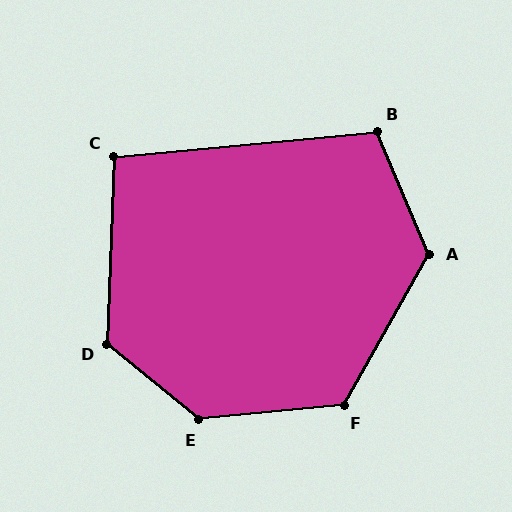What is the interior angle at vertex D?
Approximately 127 degrees (obtuse).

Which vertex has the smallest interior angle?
C, at approximately 98 degrees.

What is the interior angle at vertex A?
Approximately 127 degrees (obtuse).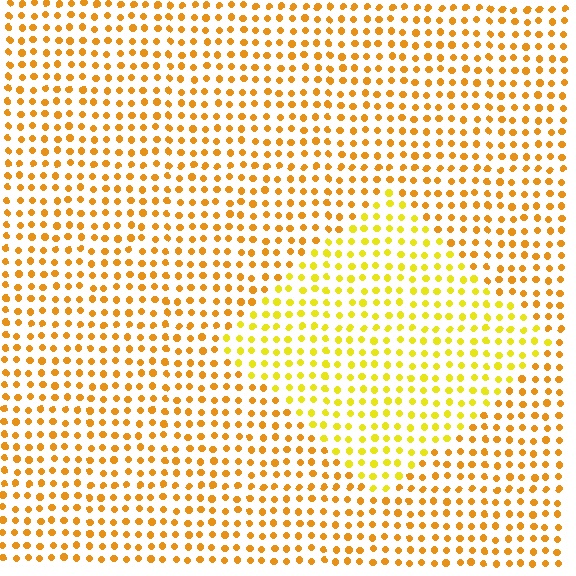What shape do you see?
I see a diamond.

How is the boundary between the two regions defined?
The boundary is defined purely by a slight shift in hue (about 24 degrees). Spacing, size, and orientation are identical on both sides.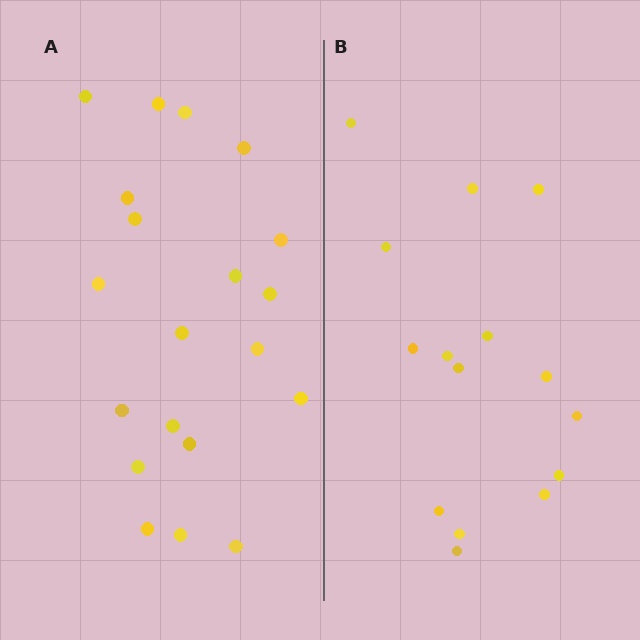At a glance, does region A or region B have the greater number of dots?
Region A (the left region) has more dots.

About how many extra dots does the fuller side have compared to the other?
Region A has about 5 more dots than region B.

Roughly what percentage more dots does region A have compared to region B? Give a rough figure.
About 35% more.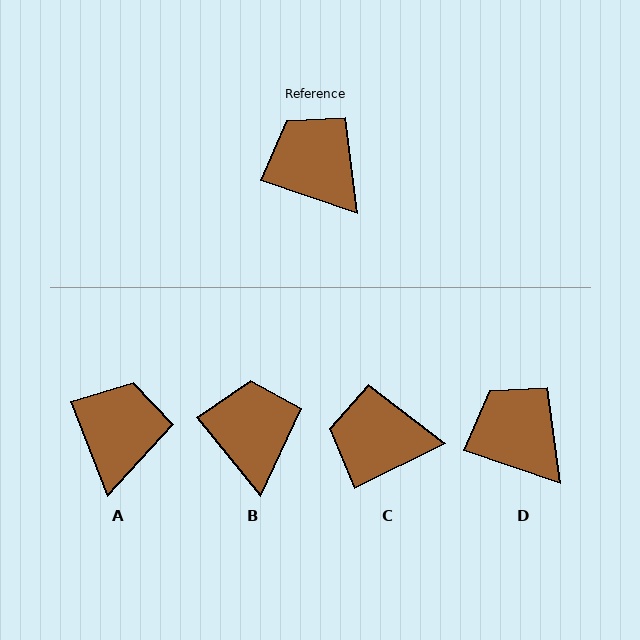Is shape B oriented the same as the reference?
No, it is off by about 32 degrees.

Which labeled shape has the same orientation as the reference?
D.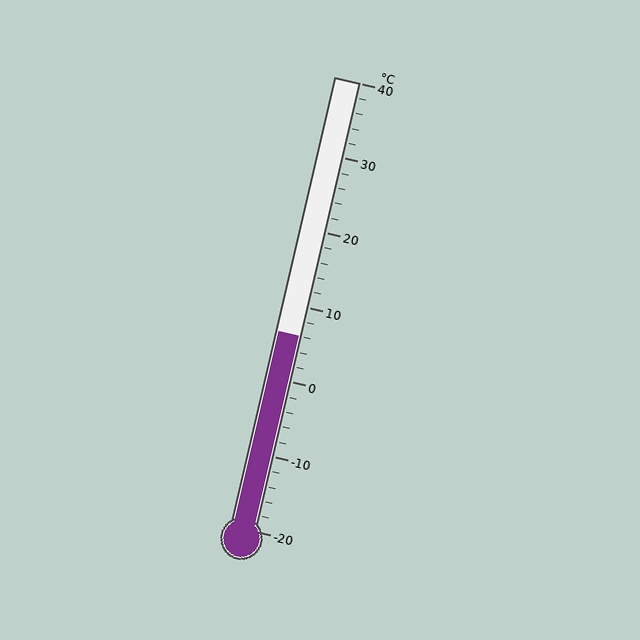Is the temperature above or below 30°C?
The temperature is below 30°C.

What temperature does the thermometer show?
The thermometer shows approximately 6°C.